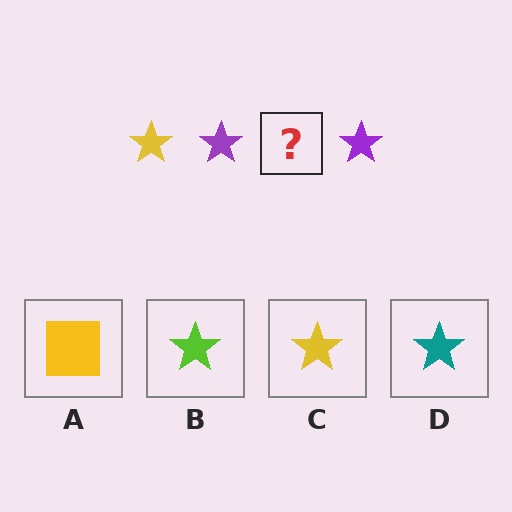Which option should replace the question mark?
Option C.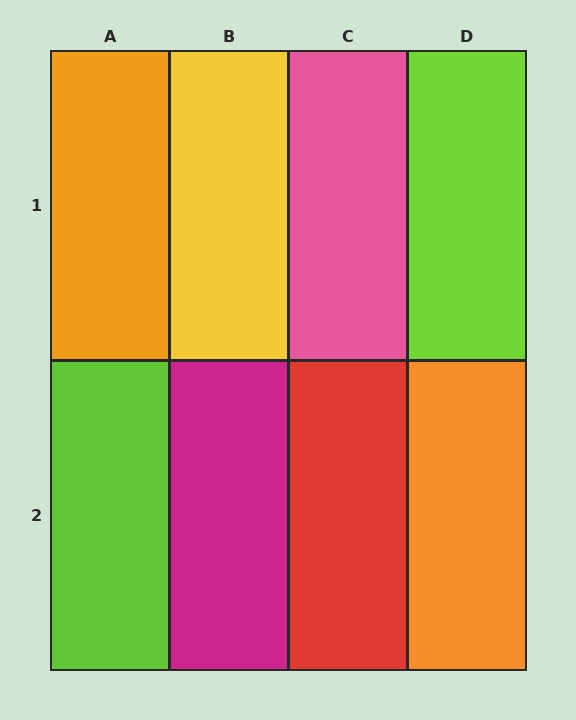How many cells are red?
1 cell is red.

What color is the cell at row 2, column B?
Magenta.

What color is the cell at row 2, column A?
Lime.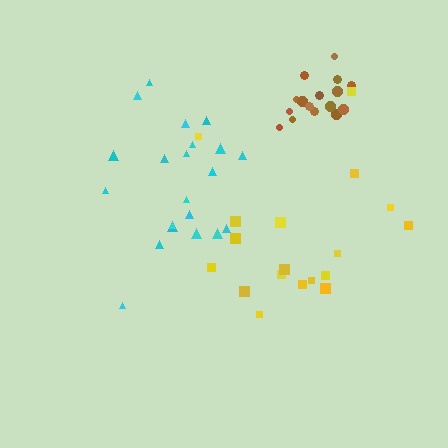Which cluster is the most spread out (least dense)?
Yellow.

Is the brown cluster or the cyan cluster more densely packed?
Brown.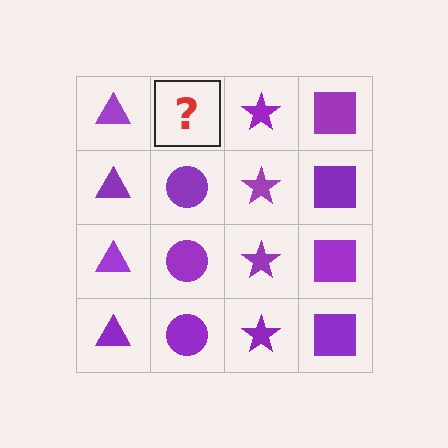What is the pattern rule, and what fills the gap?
The rule is that each column has a consistent shape. The gap should be filled with a purple circle.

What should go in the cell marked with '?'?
The missing cell should contain a purple circle.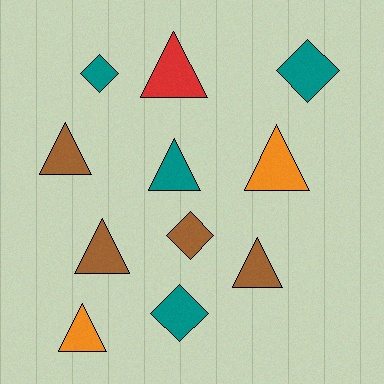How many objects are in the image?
There are 11 objects.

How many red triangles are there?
There is 1 red triangle.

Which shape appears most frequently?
Triangle, with 7 objects.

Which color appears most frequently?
Brown, with 4 objects.